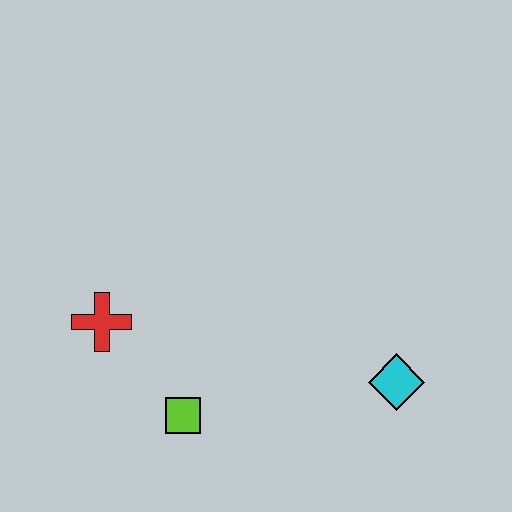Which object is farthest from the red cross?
The cyan diamond is farthest from the red cross.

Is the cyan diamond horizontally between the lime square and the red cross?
No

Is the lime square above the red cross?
No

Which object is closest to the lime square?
The red cross is closest to the lime square.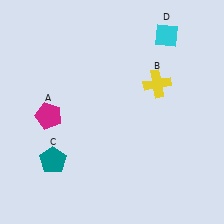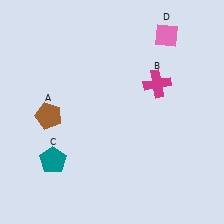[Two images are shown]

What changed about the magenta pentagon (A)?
In Image 1, A is magenta. In Image 2, it changed to brown.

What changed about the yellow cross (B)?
In Image 1, B is yellow. In Image 2, it changed to magenta.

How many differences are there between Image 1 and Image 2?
There are 3 differences between the two images.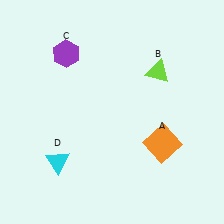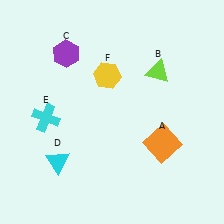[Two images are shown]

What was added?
A cyan cross (E), a yellow hexagon (F) were added in Image 2.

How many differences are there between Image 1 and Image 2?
There are 2 differences between the two images.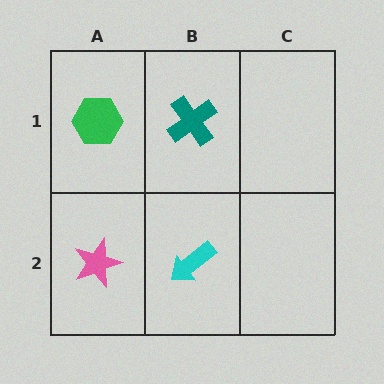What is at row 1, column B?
A teal cross.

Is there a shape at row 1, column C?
No, that cell is empty.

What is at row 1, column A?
A green hexagon.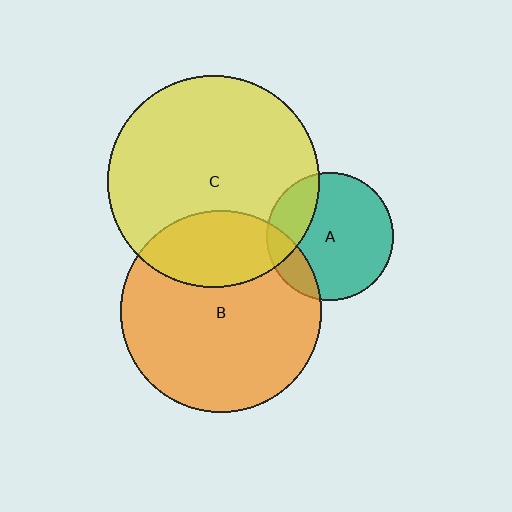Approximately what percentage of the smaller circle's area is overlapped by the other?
Approximately 25%.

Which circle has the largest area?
Circle C (yellow).